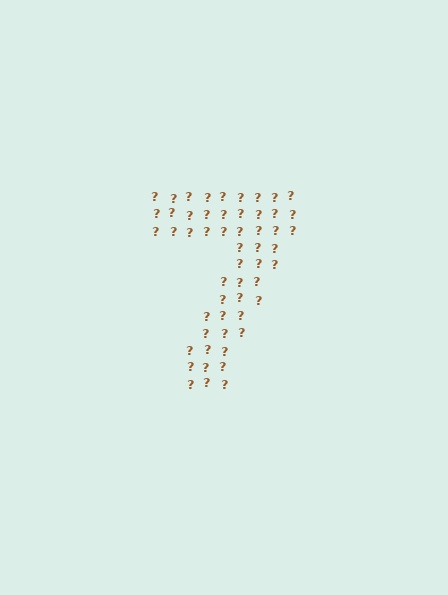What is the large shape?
The large shape is the digit 7.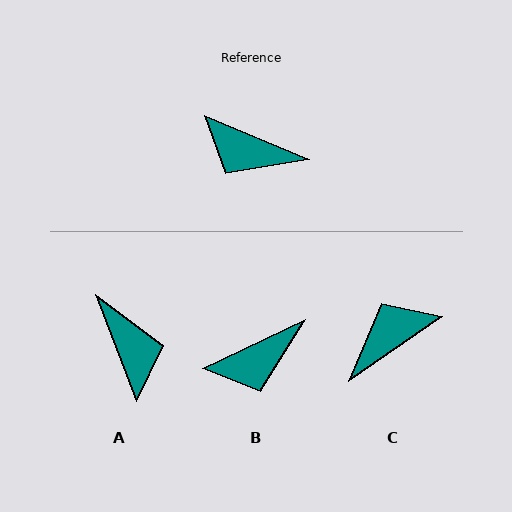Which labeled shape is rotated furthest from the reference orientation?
A, about 134 degrees away.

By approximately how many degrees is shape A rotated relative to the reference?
Approximately 134 degrees counter-clockwise.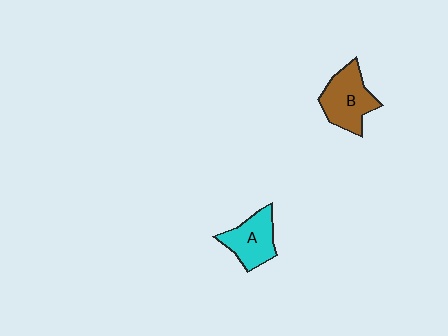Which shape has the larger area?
Shape B (brown).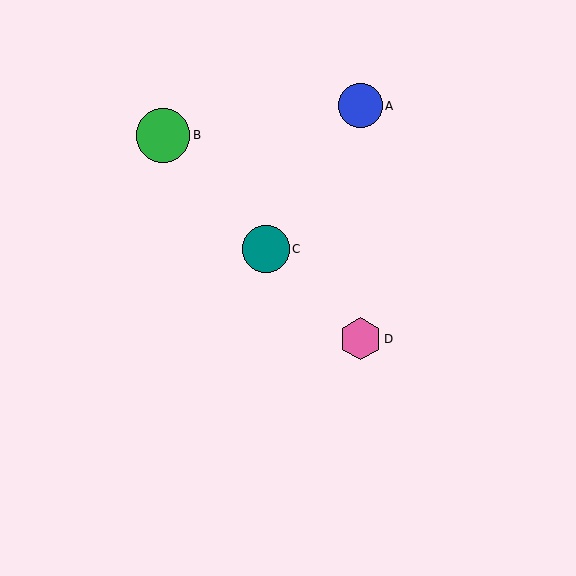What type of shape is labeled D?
Shape D is a pink hexagon.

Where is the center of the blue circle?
The center of the blue circle is at (360, 106).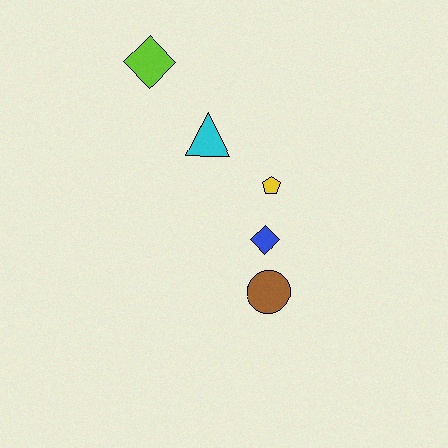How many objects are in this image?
There are 5 objects.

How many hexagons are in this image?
There are no hexagons.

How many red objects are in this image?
There are no red objects.